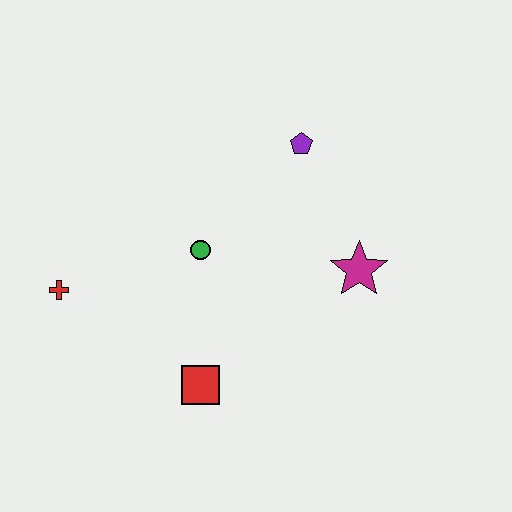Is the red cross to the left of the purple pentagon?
Yes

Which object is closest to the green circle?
The red square is closest to the green circle.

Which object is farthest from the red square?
The purple pentagon is farthest from the red square.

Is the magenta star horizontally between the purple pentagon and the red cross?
No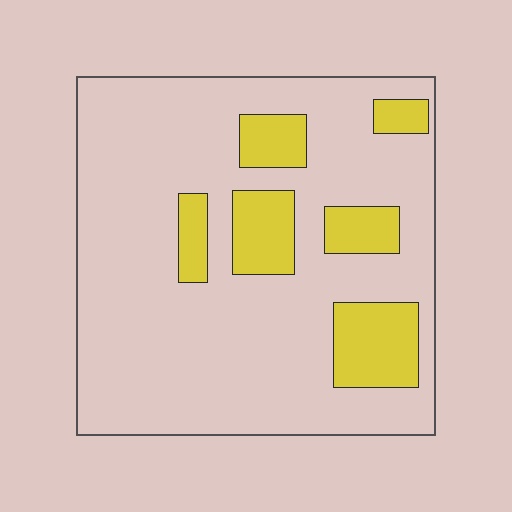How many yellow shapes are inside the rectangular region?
6.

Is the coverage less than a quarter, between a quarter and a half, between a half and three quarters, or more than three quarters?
Less than a quarter.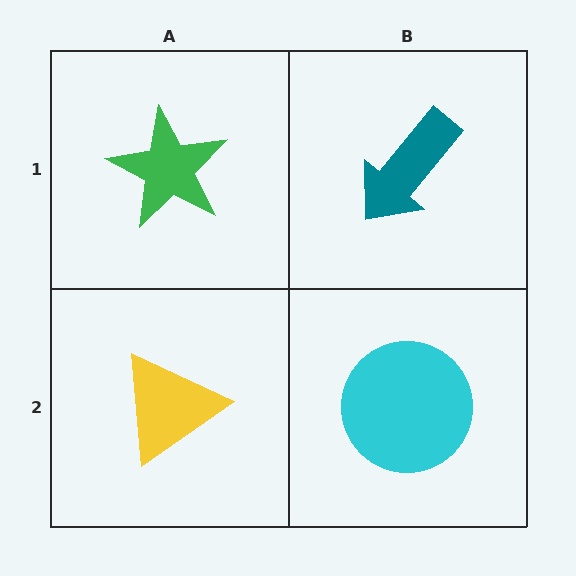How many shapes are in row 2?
2 shapes.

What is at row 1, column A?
A green star.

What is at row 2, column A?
A yellow triangle.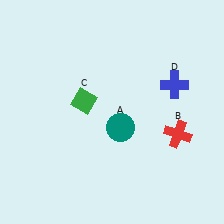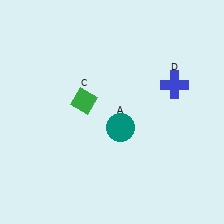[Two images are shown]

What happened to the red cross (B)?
The red cross (B) was removed in Image 2. It was in the bottom-right area of Image 1.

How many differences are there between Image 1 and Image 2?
There is 1 difference between the two images.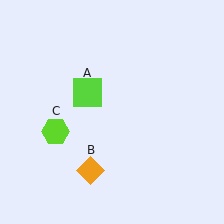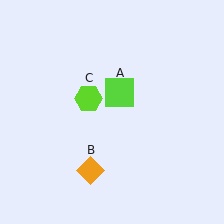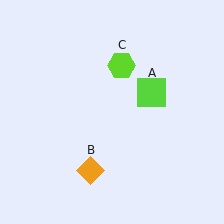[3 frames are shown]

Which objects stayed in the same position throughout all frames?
Orange diamond (object B) remained stationary.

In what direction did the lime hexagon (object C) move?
The lime hexagon (object C) moved up and to the right.